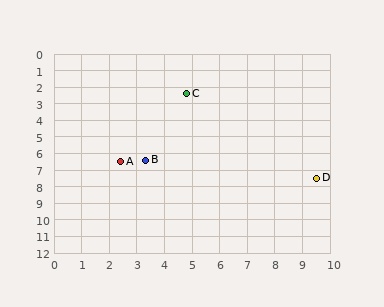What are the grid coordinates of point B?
Point B is at approximately (3.3, 6.4).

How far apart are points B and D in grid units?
Points B and D are about 6.3 grid units apart.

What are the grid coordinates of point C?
Point C is at approximately (4.8, 2.4).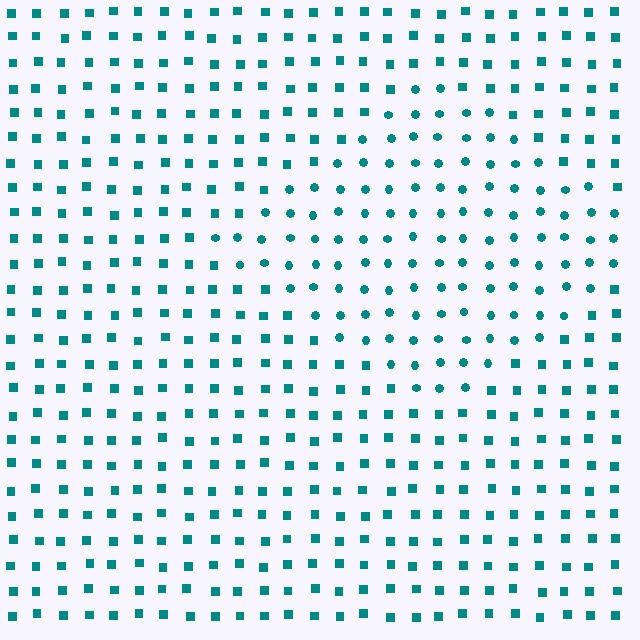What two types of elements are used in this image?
The image uses circles inside the diamond region and squares outside it.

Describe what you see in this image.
The image is filled with small teal elements arranged in a uniform grid. A diamond-shaped region contains circles, while the surrounding area contains squares. The boundary is defined purely by the change in element shape.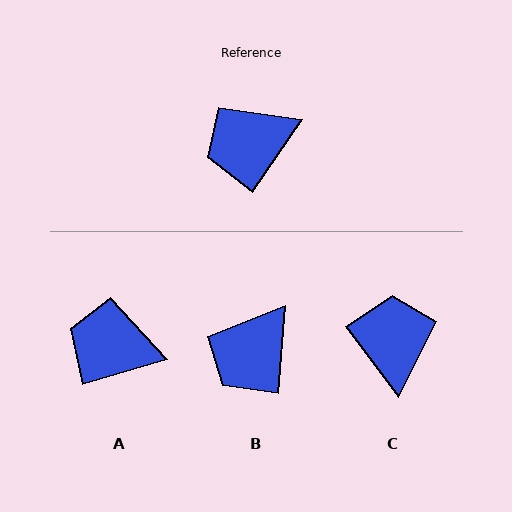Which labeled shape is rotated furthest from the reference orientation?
C, about 109 degrees away.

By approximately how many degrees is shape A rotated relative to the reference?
Approximately 39 degrees clockwise.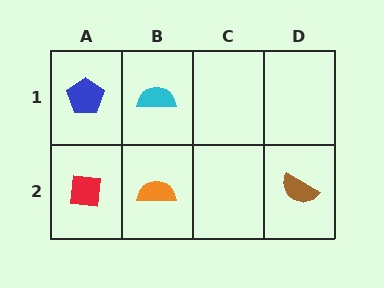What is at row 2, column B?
An orange semicircle.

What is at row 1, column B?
A cyan semicircle.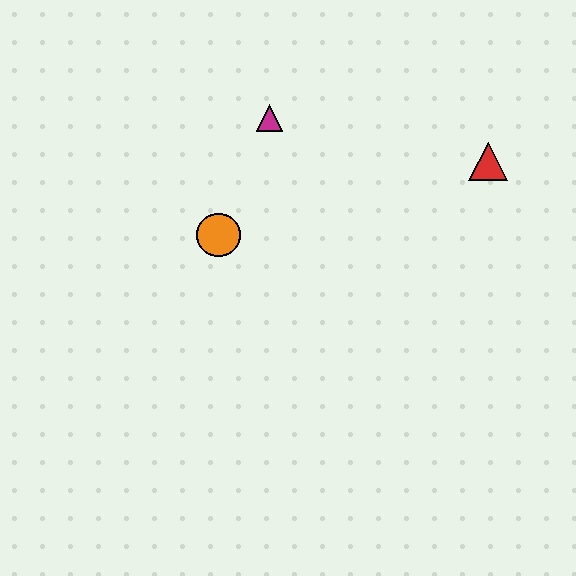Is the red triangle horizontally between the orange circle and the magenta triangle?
No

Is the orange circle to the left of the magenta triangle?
Yes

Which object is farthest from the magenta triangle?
The red triangle is farthest from the magenta triangle.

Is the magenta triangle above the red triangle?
Yes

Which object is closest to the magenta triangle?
The orange circle is closest to the magenta triangle.